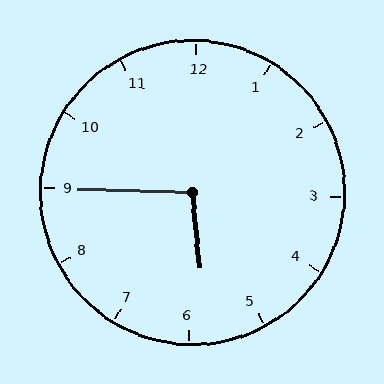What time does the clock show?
5:45.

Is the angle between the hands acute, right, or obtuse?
It is obtuse.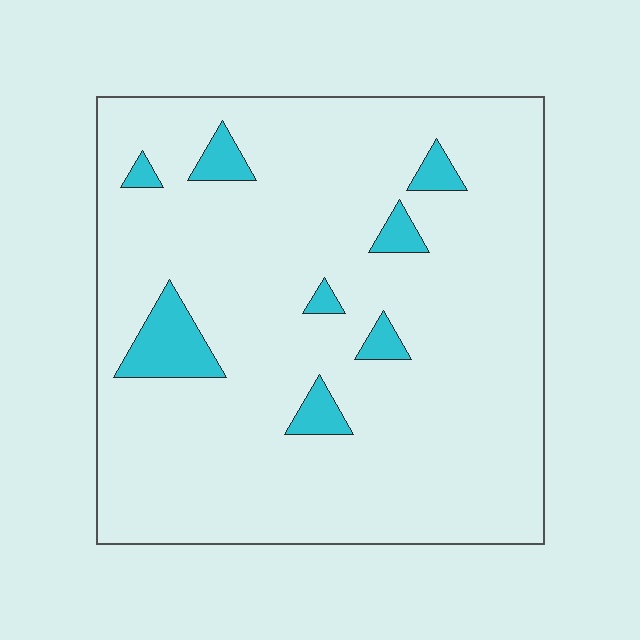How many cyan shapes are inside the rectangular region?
8.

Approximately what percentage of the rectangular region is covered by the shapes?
Approximately 10%.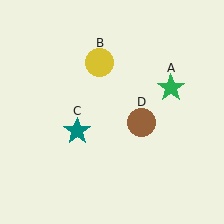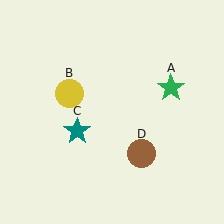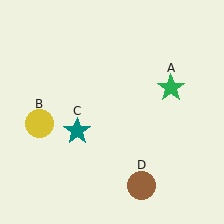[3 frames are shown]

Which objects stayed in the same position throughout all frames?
Green star (object A) and teal star (object C) remained stationary.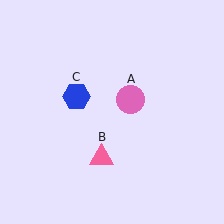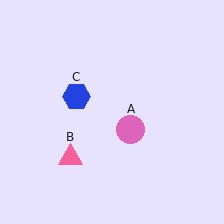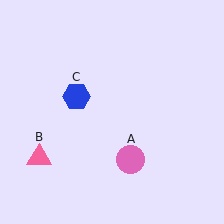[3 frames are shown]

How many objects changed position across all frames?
2 objects changed position: pink circle (object A), pink triangle (object B).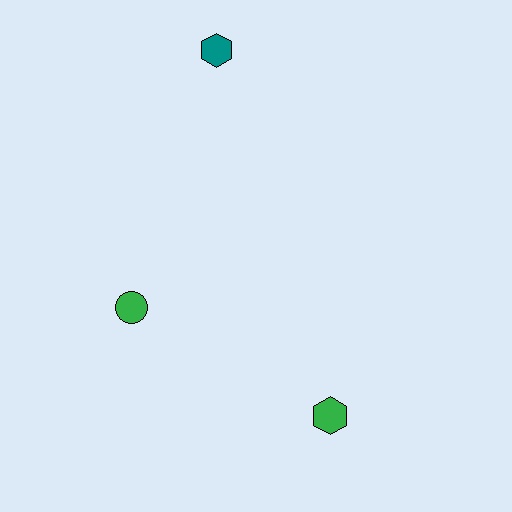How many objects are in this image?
There are 3 objects.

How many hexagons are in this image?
There are 2 hexagons.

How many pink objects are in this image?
There are no pink objects.